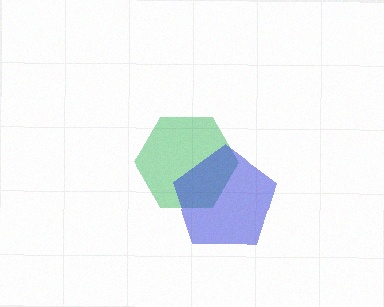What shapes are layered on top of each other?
The layered shapes are: a green hexagon, a blue pentagon.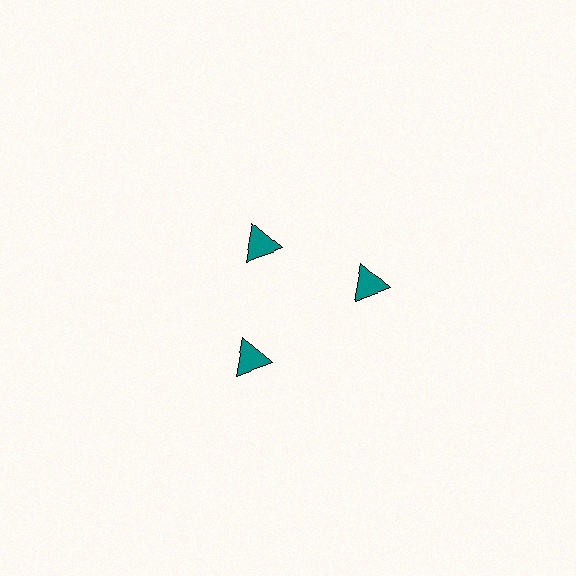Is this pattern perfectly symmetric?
No. The 3 teal triangles are arranged in a ring, but one element near the 11 o'clock position is pulled inward toward the center, breaking the 3-fold rotational symmetry.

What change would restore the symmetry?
The symmetry would be restored by moving it outward, back onto the ring so that all 3 triangles sit at equal angles and equal distance from the center.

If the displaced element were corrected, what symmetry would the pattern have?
It would have 3-fold rotational symmetry — the pattern would map onto itself every 120 degrees.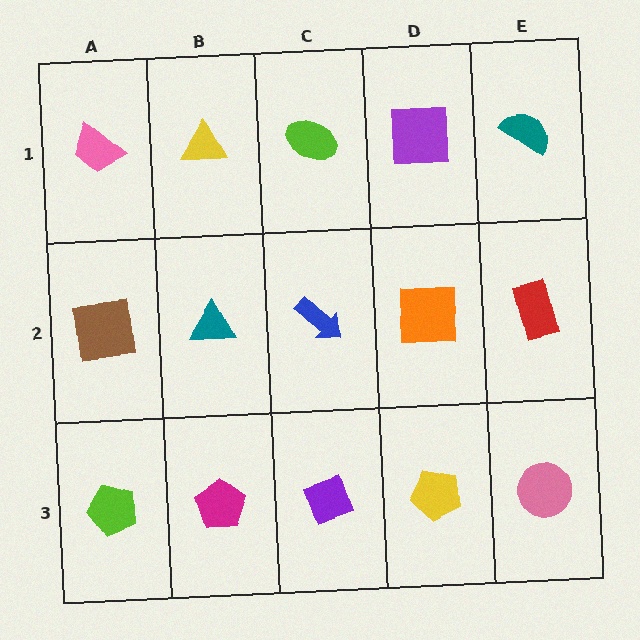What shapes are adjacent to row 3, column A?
A brown square (row 2, column A), a magenta pentagon (row 3, column B).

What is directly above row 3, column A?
A brown square.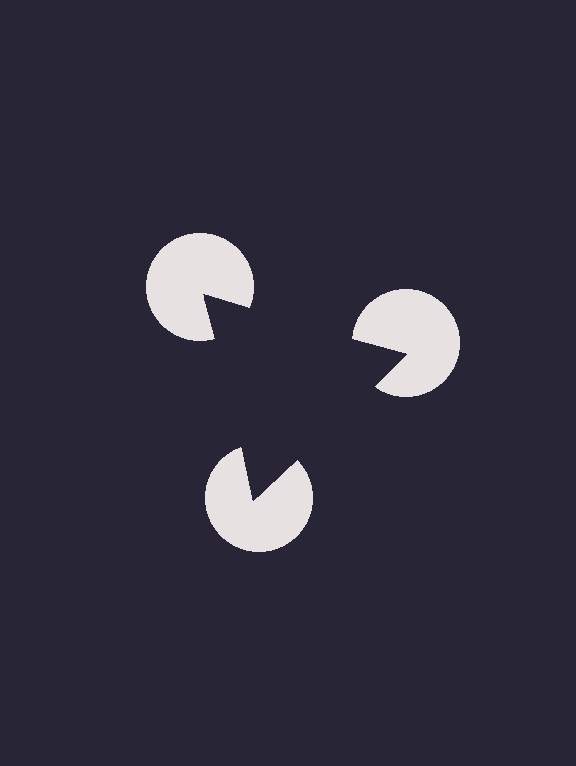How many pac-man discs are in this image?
There are 3 — one at each vertex of the illusory triangle.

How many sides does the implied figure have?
3 sides.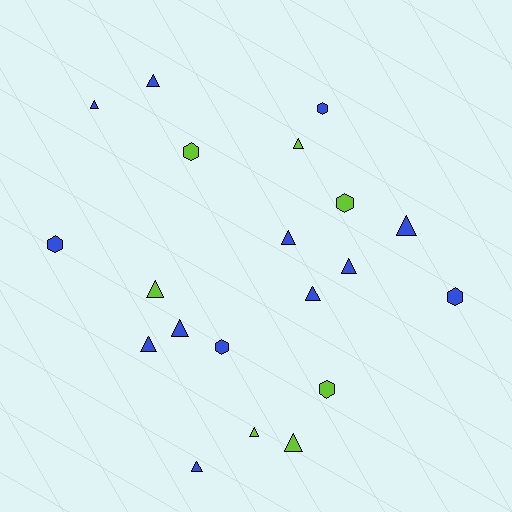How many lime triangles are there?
There are 4 lime triangles.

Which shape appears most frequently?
Triangle, with 13 objects.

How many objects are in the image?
There are 20 objects.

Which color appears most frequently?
Blue, with 13 objects.